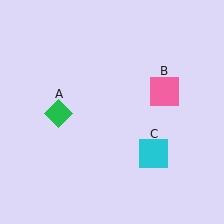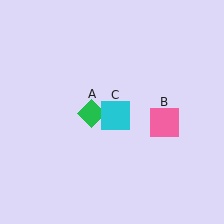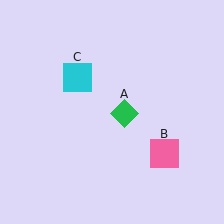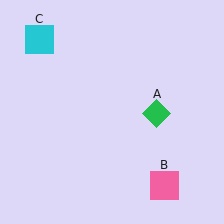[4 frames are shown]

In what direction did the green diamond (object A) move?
The green diamond (object A) moved right.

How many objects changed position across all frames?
3 objects changed position: green diamond (object A), pink square (object B), cyan square (object C).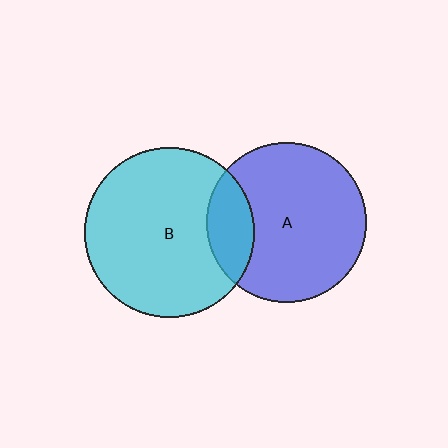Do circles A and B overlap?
Yes.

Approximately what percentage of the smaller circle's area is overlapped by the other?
Approximately 20%.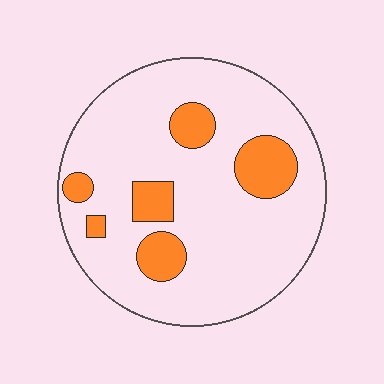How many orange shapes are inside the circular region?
6.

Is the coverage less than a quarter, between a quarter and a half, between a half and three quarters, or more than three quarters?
Less than a quarter.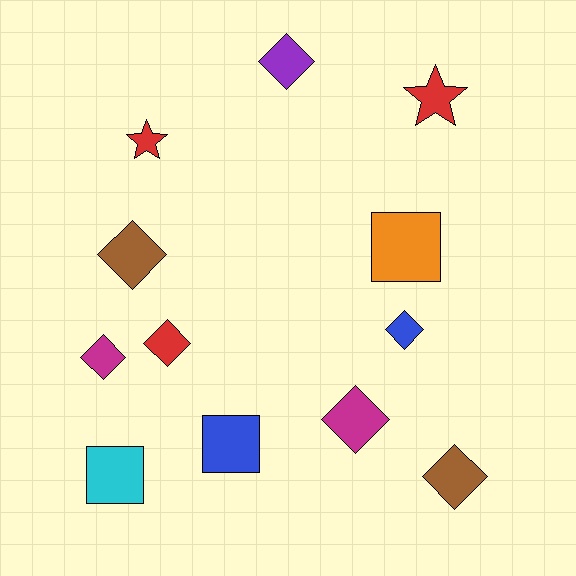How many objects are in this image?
There are 12 objects.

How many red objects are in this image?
There are 3 red objects.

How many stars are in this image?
There are 2 stars.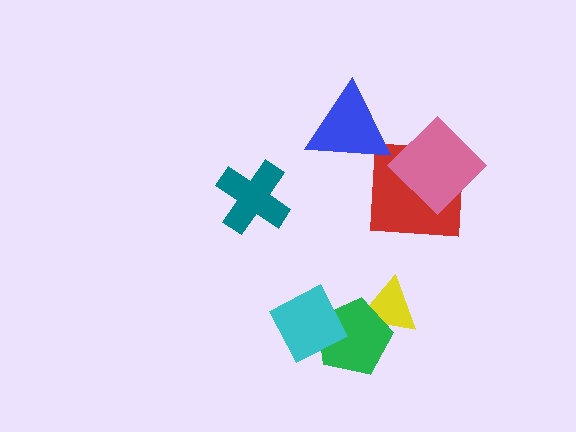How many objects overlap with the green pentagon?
2 objects overlap with the green pentagon.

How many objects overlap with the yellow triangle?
1 object overlaps with the yellow triangle.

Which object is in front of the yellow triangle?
The green pentagon is in front of the yellow triangle.